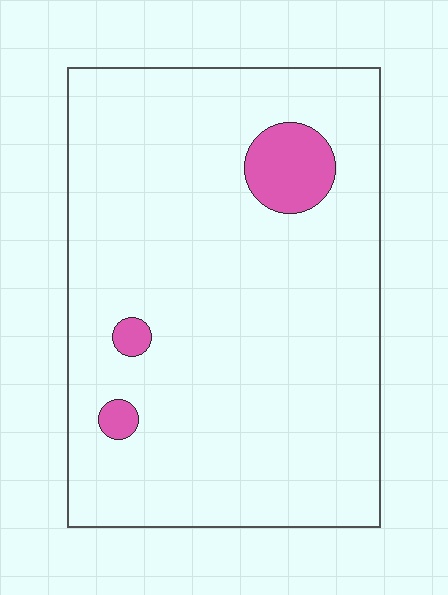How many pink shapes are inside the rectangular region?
3.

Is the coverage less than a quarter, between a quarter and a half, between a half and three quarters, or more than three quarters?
Less than a quarter.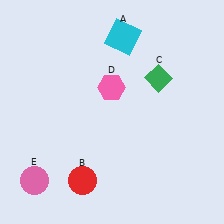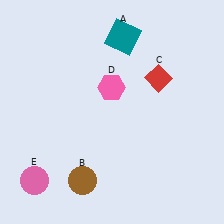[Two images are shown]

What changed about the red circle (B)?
In Image 1, B is red. In Image 2, it changed to brown.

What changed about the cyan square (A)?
In Image 1, A is cyan. In Image 2, it changed to teal.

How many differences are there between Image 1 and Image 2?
There are 3 differences between the two images.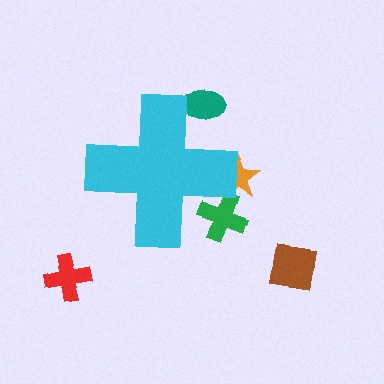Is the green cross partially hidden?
Yes, the green cross is partially hidden behind the cyan cross.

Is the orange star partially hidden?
Yes, the orange star is partially hidden behind the cyan cross.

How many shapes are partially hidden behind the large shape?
3 shapes are partially hidden.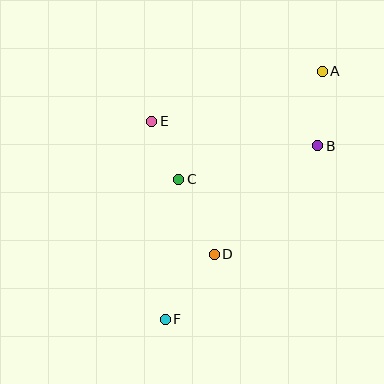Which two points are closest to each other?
Points C and E are closest to each other.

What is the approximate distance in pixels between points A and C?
The distance between A and C is approximately 180 pixels.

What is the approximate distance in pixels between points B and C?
The distance between B and C is approximately 143 pixels.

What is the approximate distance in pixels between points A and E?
The distance between A and E is approximately 178 pixels.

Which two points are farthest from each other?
Points A and F are farthest from each other.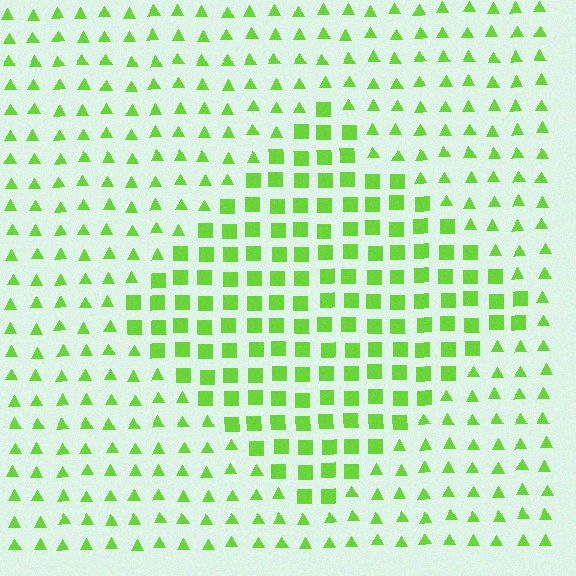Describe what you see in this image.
The image is filled with small lime elements arranged in a uniform grid. A diamond-shaped region contains squares, while the surrounding area contains triangles. The boundary is defined purely by the change in element shape.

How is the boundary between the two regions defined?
The boundary is defined by a change in element shape: squares inside vs. triangles outside. All elements share the same color and spacing.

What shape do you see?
I see a diamond.